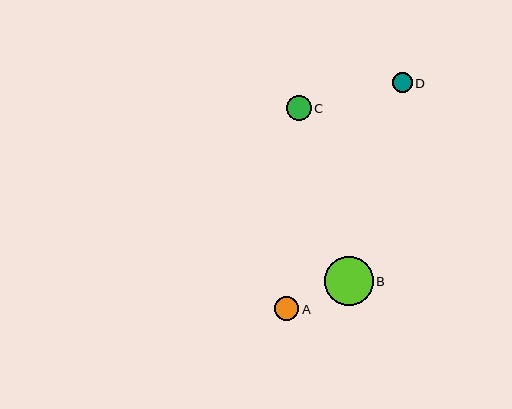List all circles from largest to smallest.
From largest to smallest: B, C, A, D.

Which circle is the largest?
Circle B is the largest with a size of approximately 49 pixels.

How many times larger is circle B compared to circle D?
Circle B is approximately 2.4 times the size of circle D.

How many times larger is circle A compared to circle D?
Circle A is approximately 1.2 times the size of circle D.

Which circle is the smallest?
Circle D is the smallest with a size of approximately 20 pixels.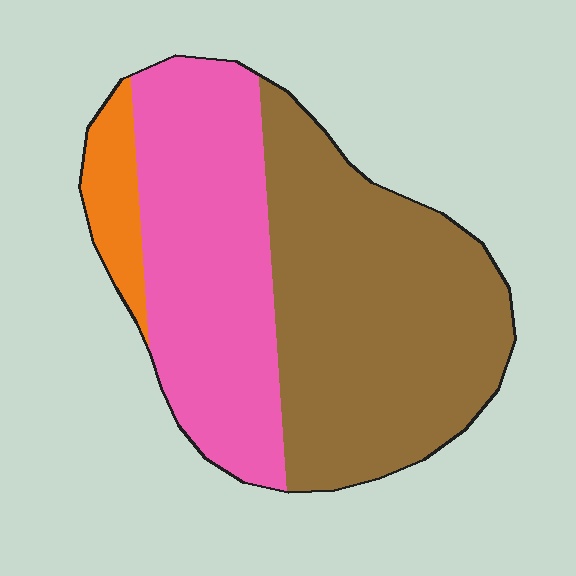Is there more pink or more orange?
Pink.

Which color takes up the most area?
Brown, at roughly 50%.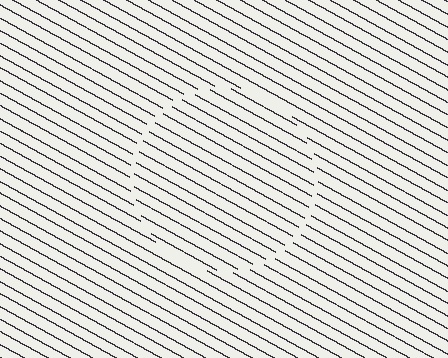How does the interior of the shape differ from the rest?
The interior of the shape contains the same grating, shifted by half a period — the contour is defined by the phase discontinuity where line-ends from the inner and outer gratings abut.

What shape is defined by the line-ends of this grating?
An illusory circle. The interior of the shape contains the same grating, shifted by half a period — the contour is defined by the phase discontinuity where line-ends from the inner and outer gratings abut.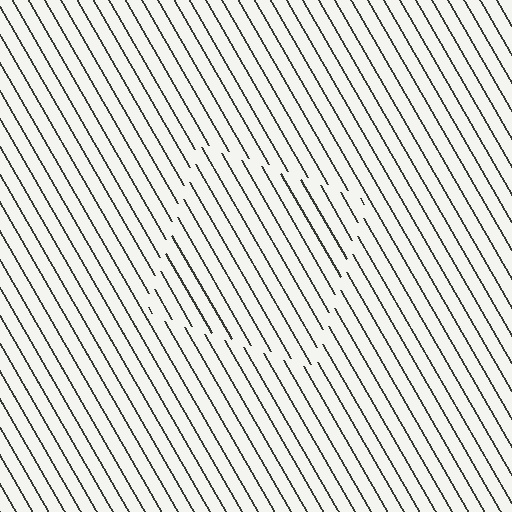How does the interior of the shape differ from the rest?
The interior of the shape contains the same grating, shifted by half a period — the contour is defined by the phase discontinuity where line-ends from the inner and outer gratings abut.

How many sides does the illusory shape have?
4 sides — the line-ends trace a square.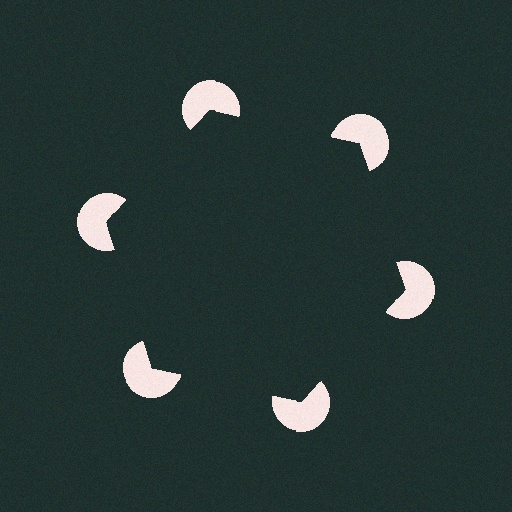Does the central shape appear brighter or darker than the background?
It typically appears slightly darker than the background, even though no actual brightness change is drawn.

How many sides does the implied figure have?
6 sides.